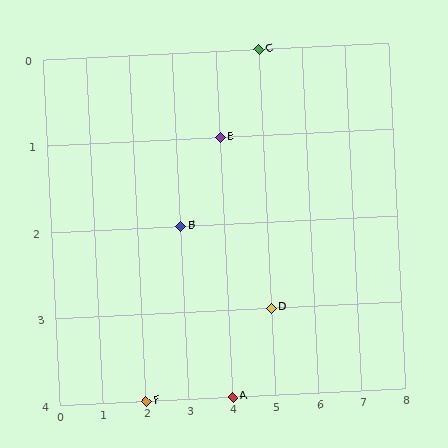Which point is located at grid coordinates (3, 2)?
Point B is at (3, 2).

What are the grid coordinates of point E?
Point E is at grid coordinates (4, 1).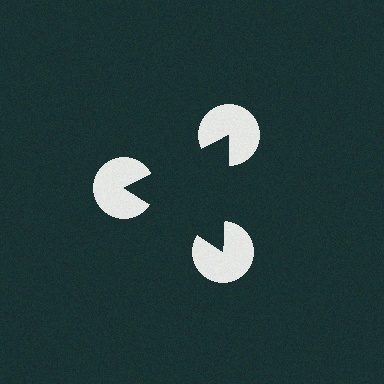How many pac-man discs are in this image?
There are 3 — one at each vertex of the illusory triangle.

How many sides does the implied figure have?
3 sides.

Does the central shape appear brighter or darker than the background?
It typically appears slightly darker than the background, even though no actual brightness change is drawn.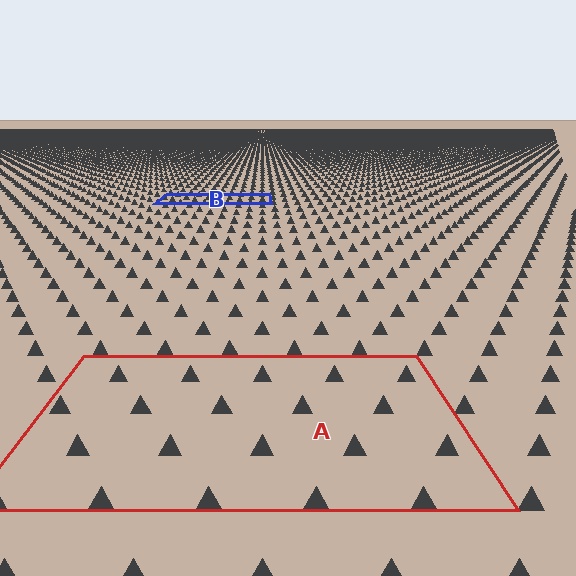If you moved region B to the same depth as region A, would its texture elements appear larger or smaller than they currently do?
They would appear larger. At a closer depth, the same texture elements are projected at a bigger on-screen size.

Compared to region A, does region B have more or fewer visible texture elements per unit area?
Region B has more texture elements per unit area — they are packed more densely because it is farther away.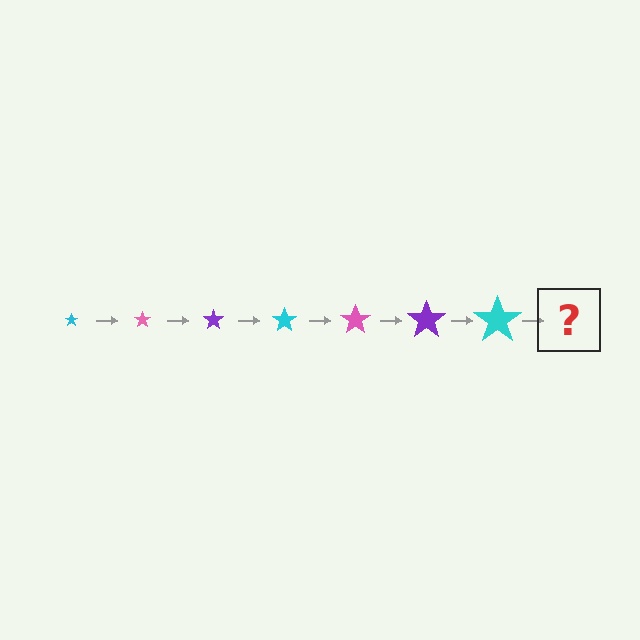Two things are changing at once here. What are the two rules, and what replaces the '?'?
The two rules are that the star grows larger each step and the color cycles through cyan, pink, and purple. The '?' should be a pink star, larger than the previous one.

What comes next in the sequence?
The next element should be a pink star, larger than the previous one.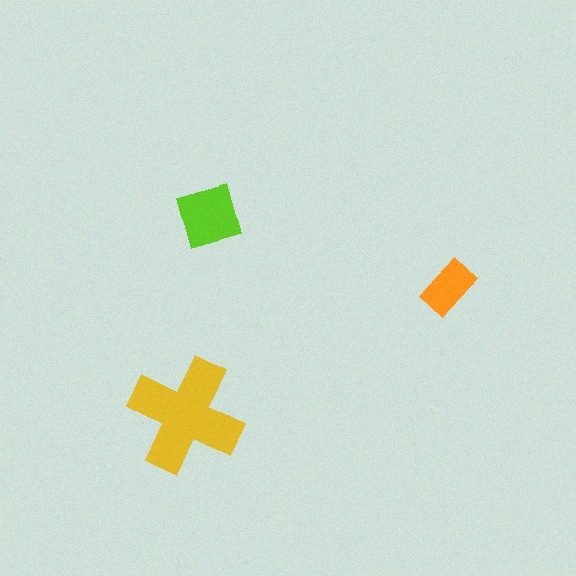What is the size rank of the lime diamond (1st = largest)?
2nd.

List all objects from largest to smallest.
The yellow cross, the lime diamond, the orange rectangle.